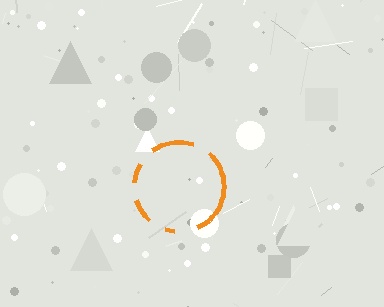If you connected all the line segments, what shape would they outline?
They would outline a circle.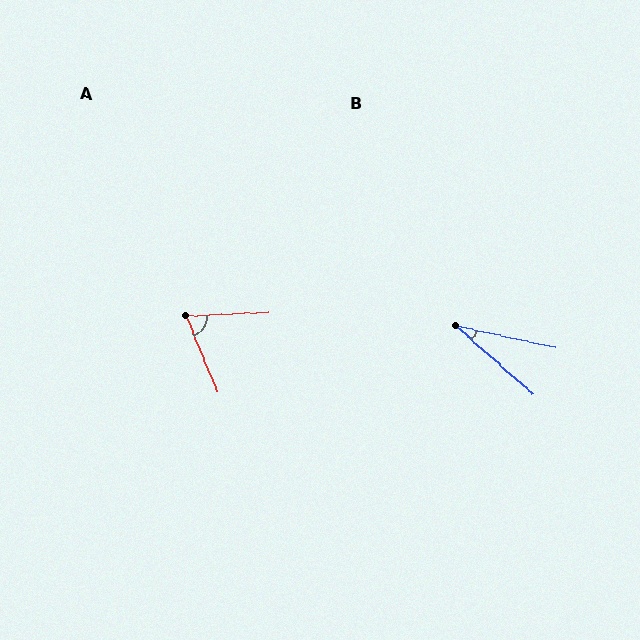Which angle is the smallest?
B, at approximately 29 degrees.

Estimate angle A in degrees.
Approximately 70 degrees.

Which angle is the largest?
A, at approximately 70 degrees.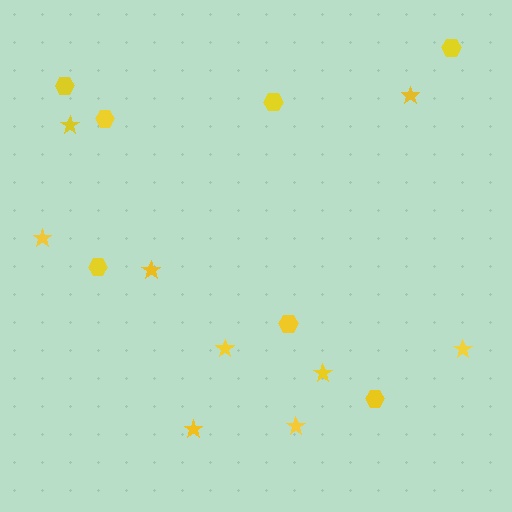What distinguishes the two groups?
There are 2 groups: one group of hexagons (7) and one group of stars (9).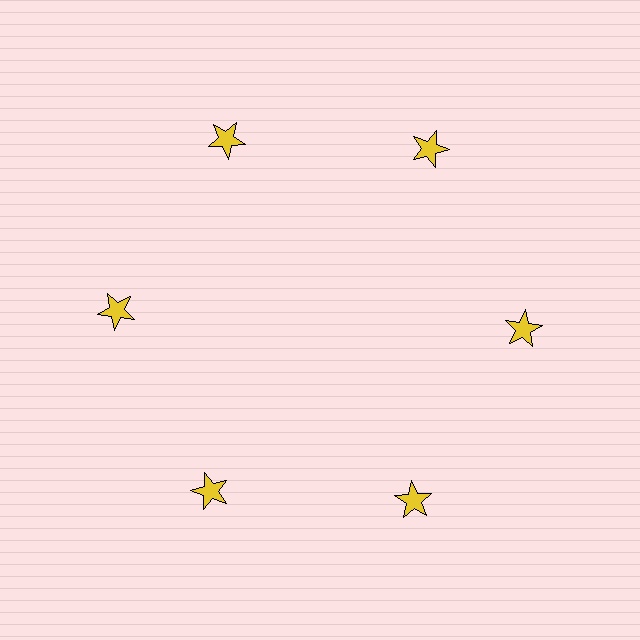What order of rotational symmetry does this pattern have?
This pattern has 6-fold rotational symmetry.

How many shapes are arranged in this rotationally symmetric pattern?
There are 6 shapes, arranged in 6 groups of 1.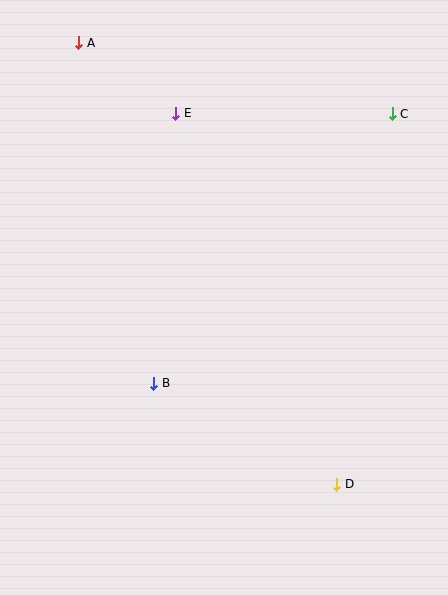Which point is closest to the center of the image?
Point B at (154, 383) is closest to the center.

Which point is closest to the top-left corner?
Point A is closest to the top-left corner.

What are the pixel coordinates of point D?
Point D is at (337, 484).